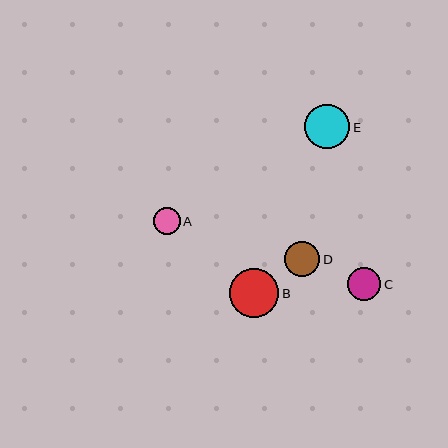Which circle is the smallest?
Circle A is the smallest with a size of approximately 27 pixels.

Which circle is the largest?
Circle B is the largest with a size of approximately 49 pixels.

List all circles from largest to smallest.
From largest to smallest: B, E, D, C, A.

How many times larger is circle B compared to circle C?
Circle B is approximately 1.5 times the size of circle C.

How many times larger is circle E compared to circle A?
Circle E is approximately 1.7 times the size of circle A.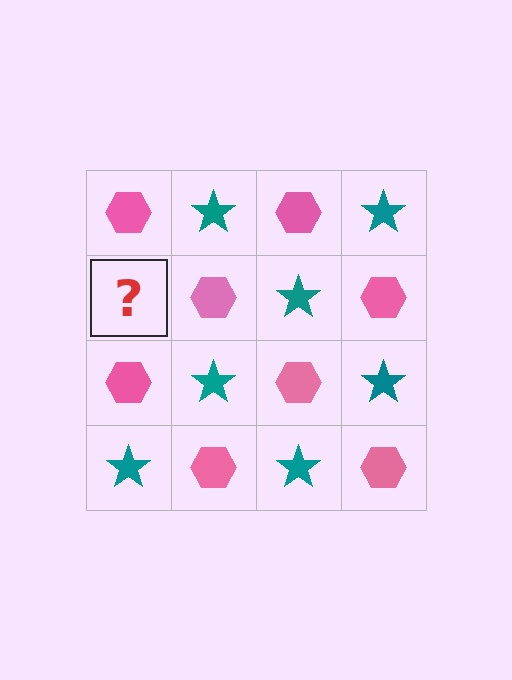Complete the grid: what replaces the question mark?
The question mark should be replaced with a teal star.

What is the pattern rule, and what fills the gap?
The rule is that it alternates pink hexagon and teal star in a checkerboard pattern. The gap should be filled with a teal star.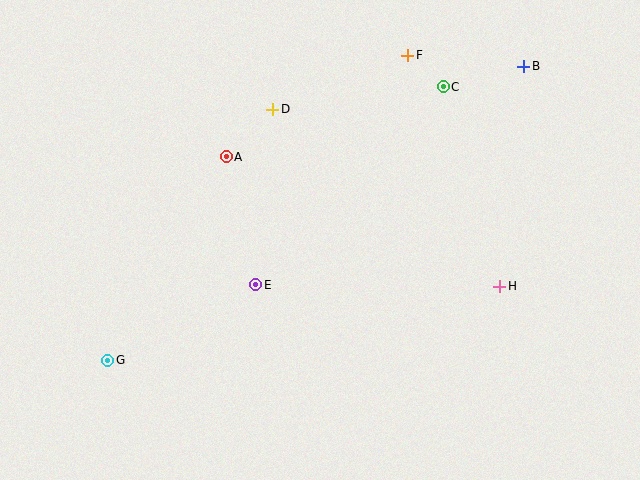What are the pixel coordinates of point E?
Point E is at (256, 285).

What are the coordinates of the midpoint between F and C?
The midpoint between F and C is at (426, 71).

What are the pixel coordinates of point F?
Point F is at (408, 55).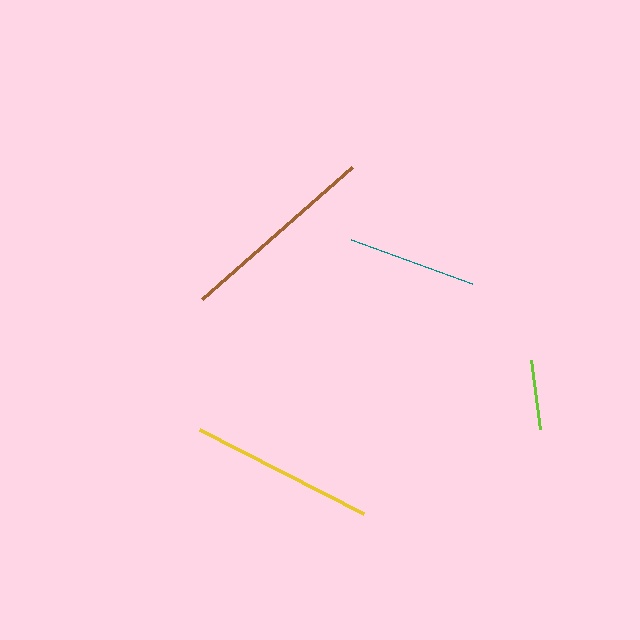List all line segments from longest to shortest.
From longest to shortest: brown, yellow, teal, lime.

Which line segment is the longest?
The brown line is the longest at approximately 200 pixels.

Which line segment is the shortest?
The lime line is the shortest at approximately 69 pixels.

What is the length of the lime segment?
The lime segment is approximately 69 pixels long.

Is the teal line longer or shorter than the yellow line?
The yellow line is longer than the teal line.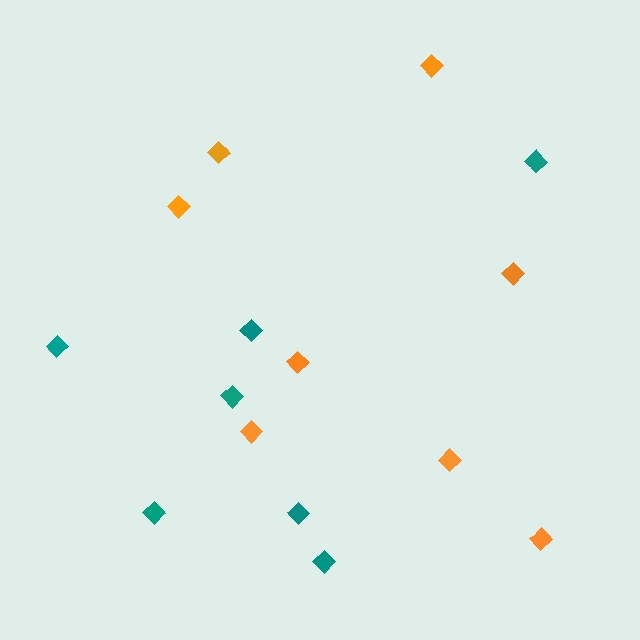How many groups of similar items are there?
There are 2 groups: one group of teal diamonds (7) and one group of orange diamonds (8).